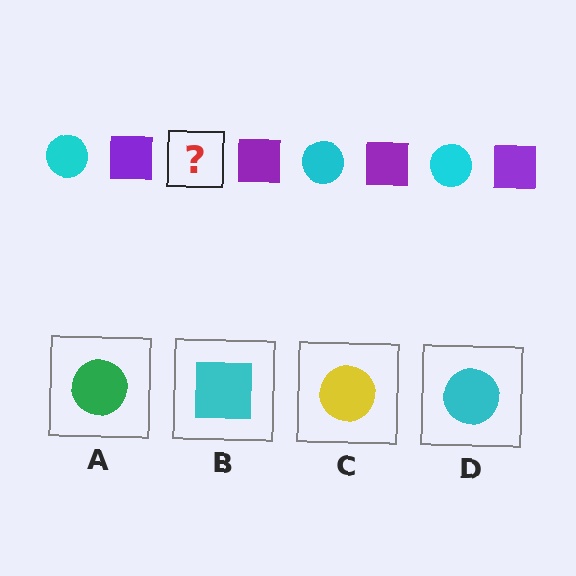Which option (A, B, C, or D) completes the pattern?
D.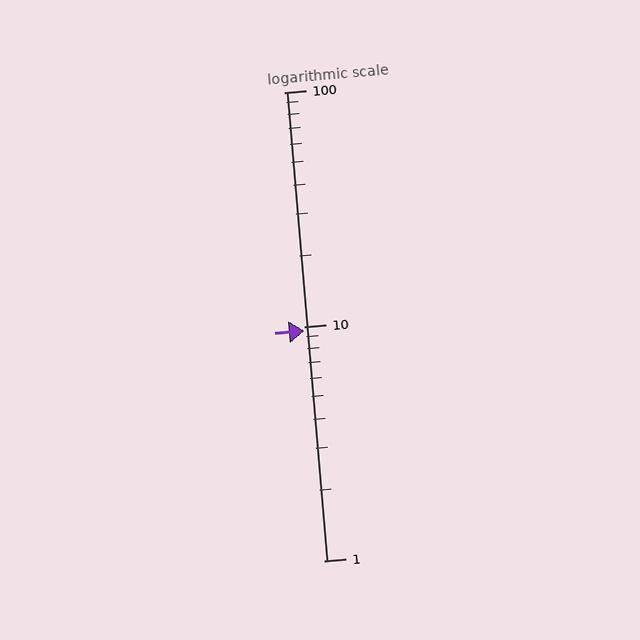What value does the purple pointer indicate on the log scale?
The pointer indicates approximately 9.6.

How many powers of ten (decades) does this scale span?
The scale spans 2 decades, from 1 to 100.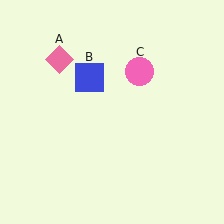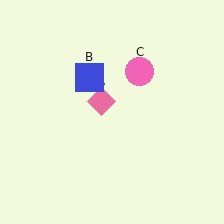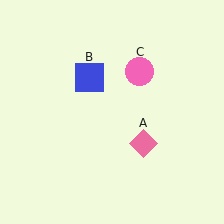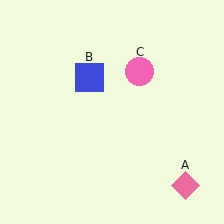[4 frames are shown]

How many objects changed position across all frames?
1 object changed position: pink diamond (object A).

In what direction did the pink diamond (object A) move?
The pink diamond (object A) moved down and to the right.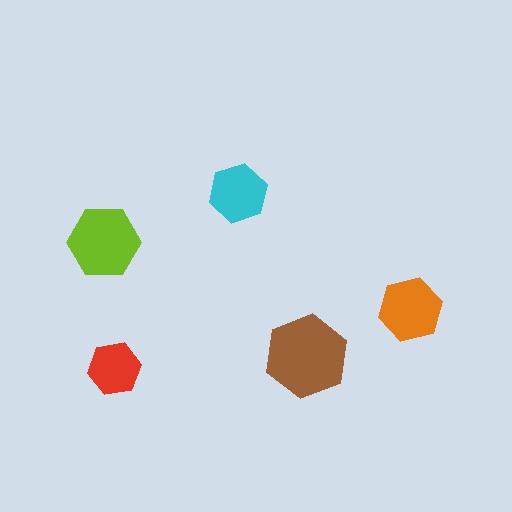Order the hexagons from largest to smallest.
the brown one, the lime one, the orange one, the cyan one, the red one.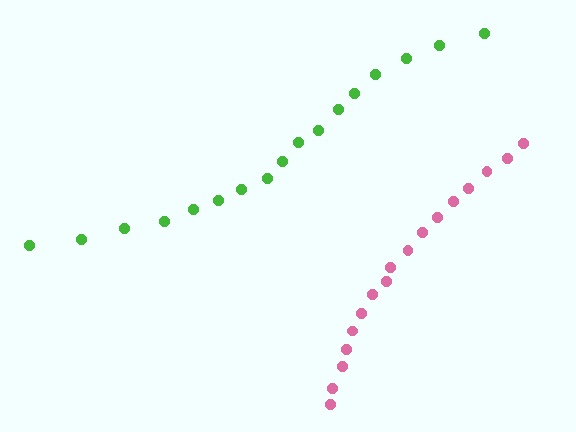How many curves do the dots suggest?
There are 2 distinct paths.